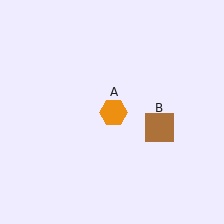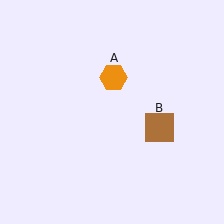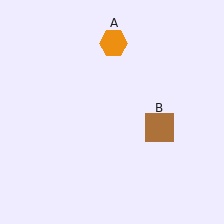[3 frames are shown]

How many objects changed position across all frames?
1 object changed position: orange hexagon (object A).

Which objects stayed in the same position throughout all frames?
Brown square (object B) remained stationary.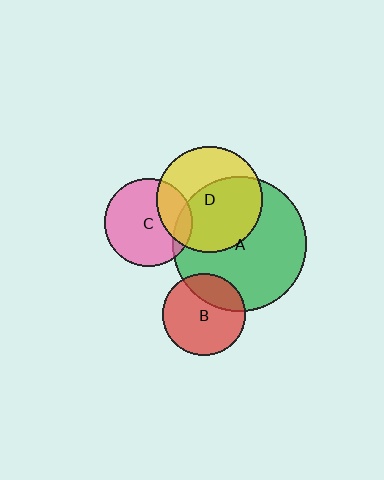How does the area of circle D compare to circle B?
Approximately 1.7 times.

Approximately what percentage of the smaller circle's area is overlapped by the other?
Approximately 55%.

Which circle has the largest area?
Circle A (green).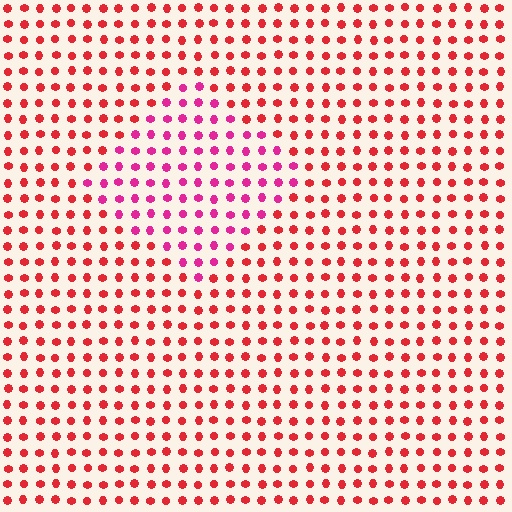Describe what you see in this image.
The image is filled with small red elements in a uniform arrangement. A diamond-shaped region is visible where the elements are tinted to a slightly different hue, forming a subtle color boundary.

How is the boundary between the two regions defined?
The boundary is defined purely by a slight shift in hue (about 33 degrees). Spacing, size, and orientation are identical on both sides.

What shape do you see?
I see a diamond.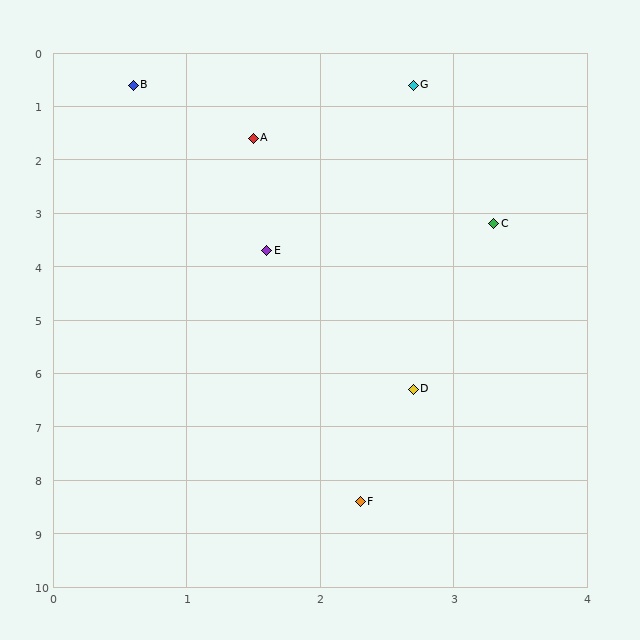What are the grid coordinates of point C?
Point C is at approximately (3.3, 3.2).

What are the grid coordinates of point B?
Point B is at approximately (0.6, 0.6).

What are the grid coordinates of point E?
Point E is at approximately (1.6, 3.7).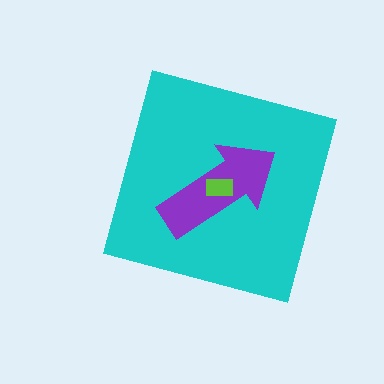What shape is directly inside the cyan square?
The purple arrow.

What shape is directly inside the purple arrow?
The lime rectangle.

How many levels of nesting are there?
3.